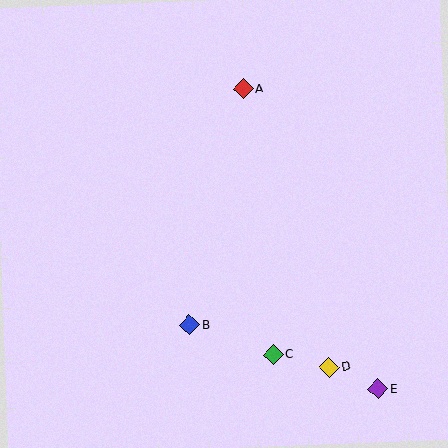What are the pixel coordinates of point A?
Point A is at (243, 89).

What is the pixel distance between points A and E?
The distance between A and E is 329 pixels.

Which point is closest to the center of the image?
Point B at (189, 325) is closest to the center.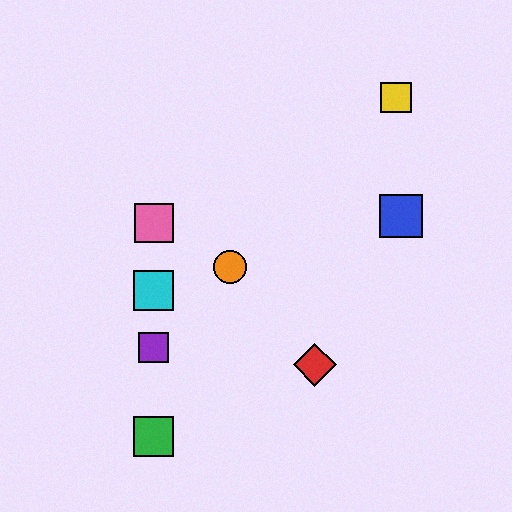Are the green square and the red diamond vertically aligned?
No, the green square is at x≈154 and the red diamond is at x≈315.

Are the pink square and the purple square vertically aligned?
Yes, both are at x≈154.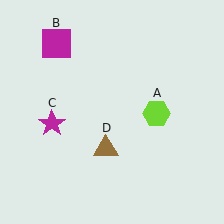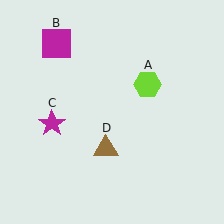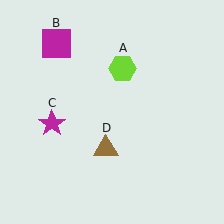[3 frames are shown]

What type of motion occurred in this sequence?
The lime hexagon (object A) rotated counterclockwise around the center of the scene.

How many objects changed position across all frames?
1 object changed position: lime hexagon (object A).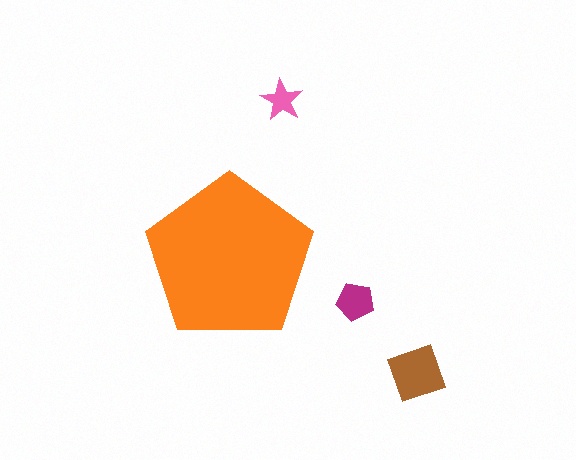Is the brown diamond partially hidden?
No, the brown diamond is fully visible.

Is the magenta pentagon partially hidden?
No, the magenta pentagon is fully visible.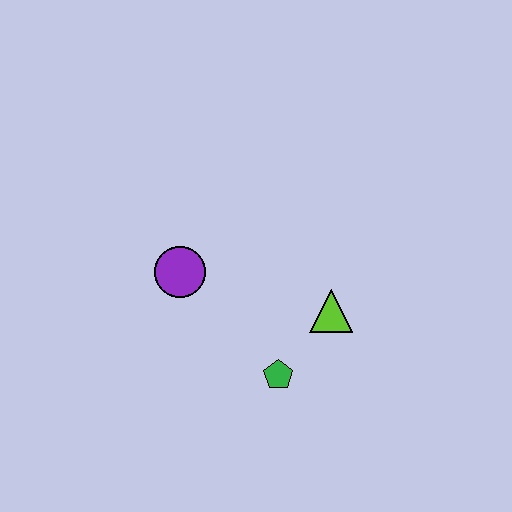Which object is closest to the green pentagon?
The lime triangle is closest to the green pentagon.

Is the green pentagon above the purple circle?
No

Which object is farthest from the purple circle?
The lime triangle is farthest from the purple circle.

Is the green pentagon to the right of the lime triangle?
No